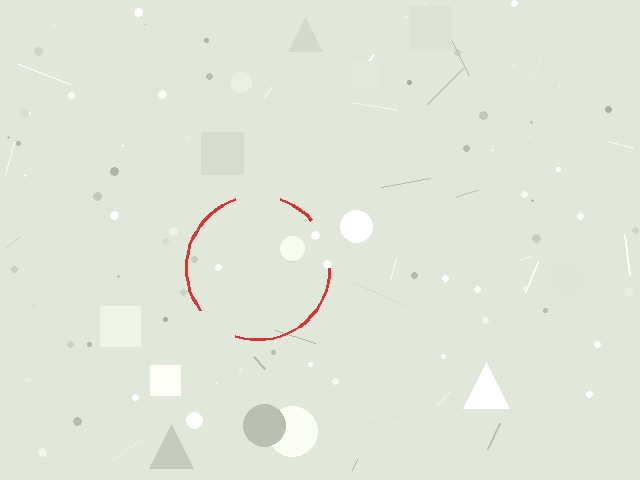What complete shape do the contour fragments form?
The contour fragments form a circle.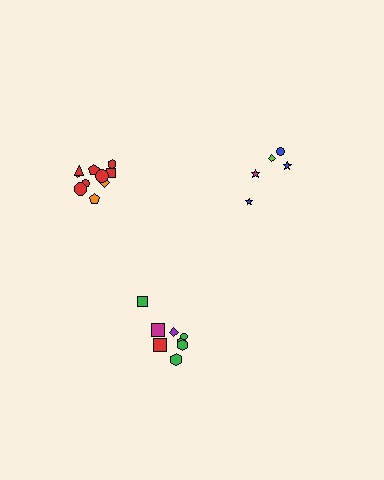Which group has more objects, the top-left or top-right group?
The top-left group.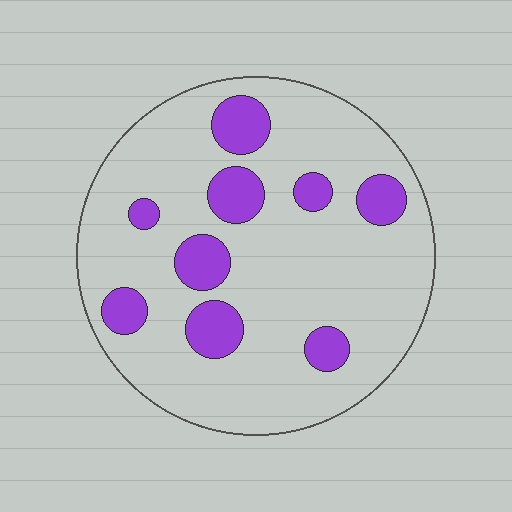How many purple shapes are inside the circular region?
9.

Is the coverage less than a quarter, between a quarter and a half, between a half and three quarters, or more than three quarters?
Less than a quarter.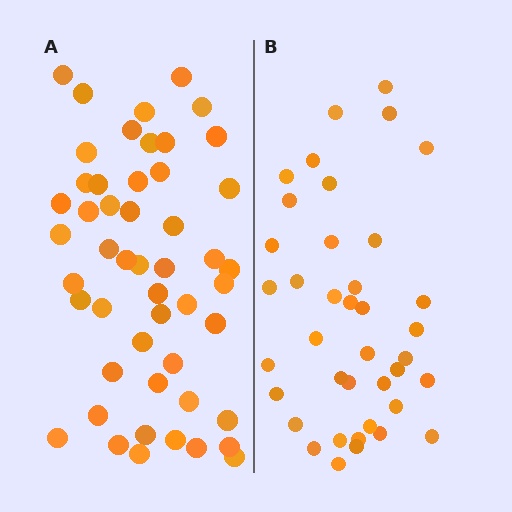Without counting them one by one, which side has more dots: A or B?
Region A (the left region) has more dots.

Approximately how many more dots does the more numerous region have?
Region A has roughly 12 or so more dots than region B.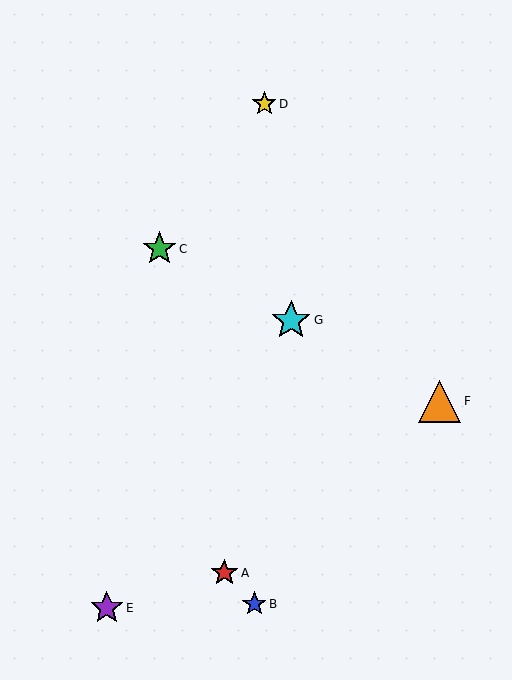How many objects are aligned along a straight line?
3 objects (C, F, G) are aligned along a straight line.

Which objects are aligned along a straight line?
Objects C, F, G are aligned along a straight line.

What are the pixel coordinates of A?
Object A is at (224, 573).